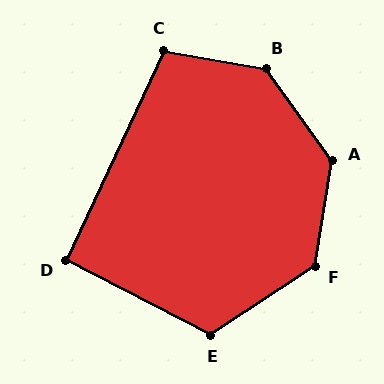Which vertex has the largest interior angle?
B, at approximately 136 degrees.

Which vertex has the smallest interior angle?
D, at approximately 92 degrees.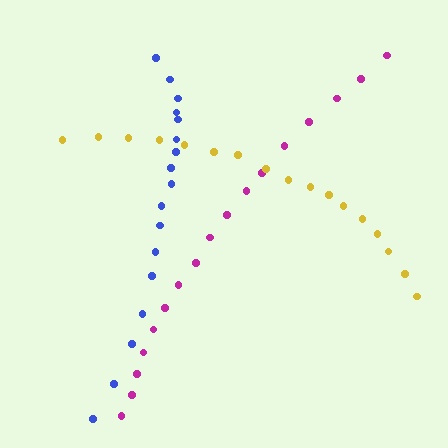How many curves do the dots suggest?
There are 3 distinct paths.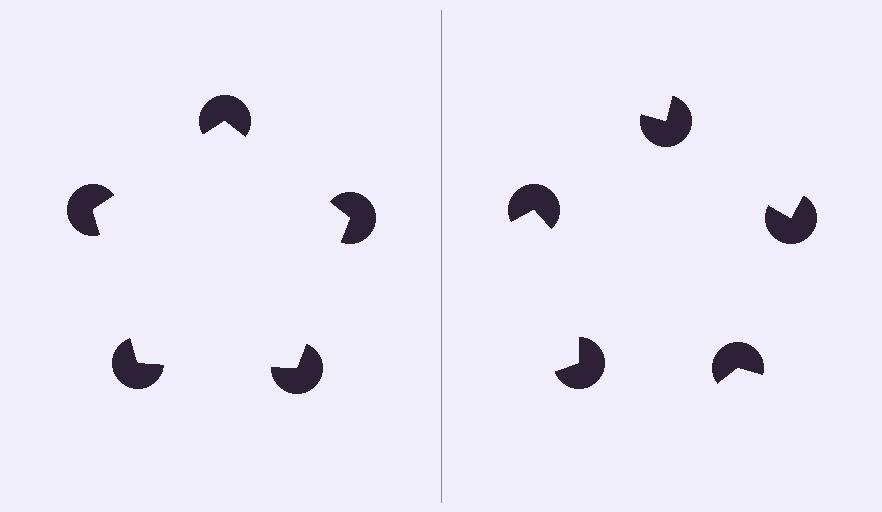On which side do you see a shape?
An illusory pentagon appears on the left side. On the right side the wedge cuts are rotated, so no coherent shape forms.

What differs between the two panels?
The pac-man discs are positioned identically on both sides; only the wedge orientations differ. On the left they align to a pentagon; on the right they are misaligned.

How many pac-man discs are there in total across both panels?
10 — 5 on each side.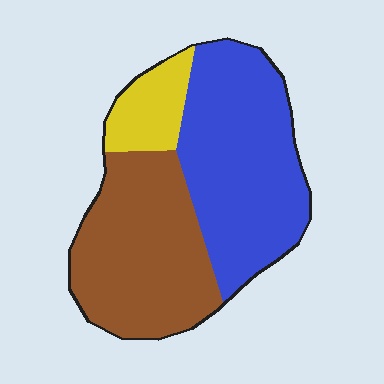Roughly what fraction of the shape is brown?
Brown takes up between a third and a half of the shape.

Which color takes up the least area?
Yellow, at roughly 10%.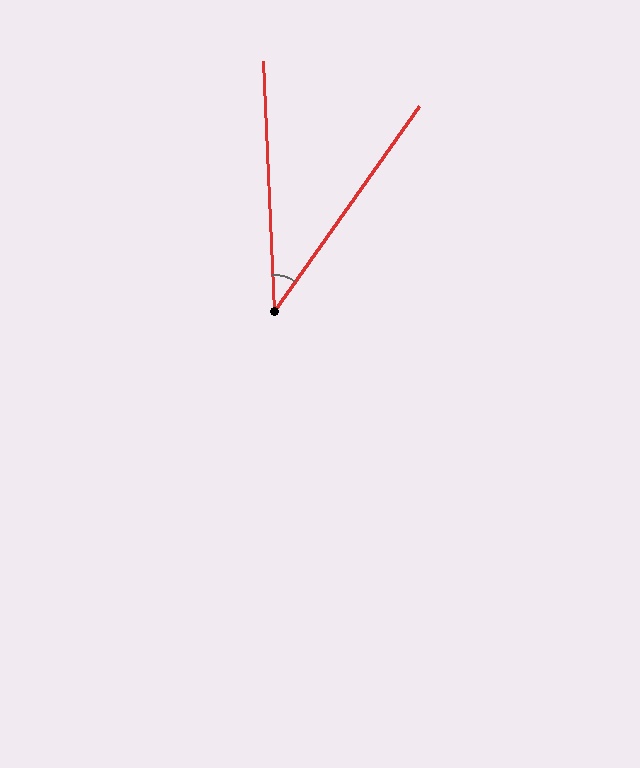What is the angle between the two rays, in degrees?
Approximately 38 degrees.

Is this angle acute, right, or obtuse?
It is acute.